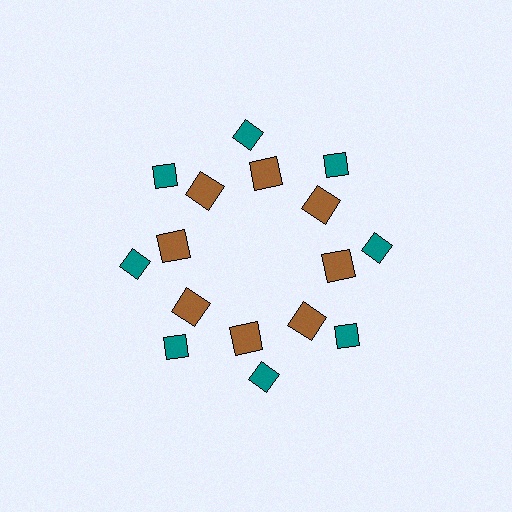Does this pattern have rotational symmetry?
Yes, this pattern has 8-fold rotational symmetry. It looks the same after rotating 45 degrees around the center.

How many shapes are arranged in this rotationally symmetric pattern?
There are 16 shapes, arranged in 8 groups of 2.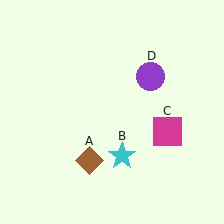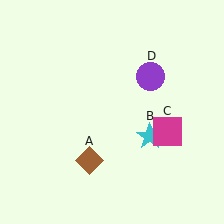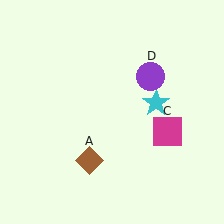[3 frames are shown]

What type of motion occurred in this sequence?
The cyan star (object B) rotated counterclockwise around the center of the scene.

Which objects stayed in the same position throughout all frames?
Brown diamond (object A) and magenta square (object C) and purple circle (object D) remained stationary.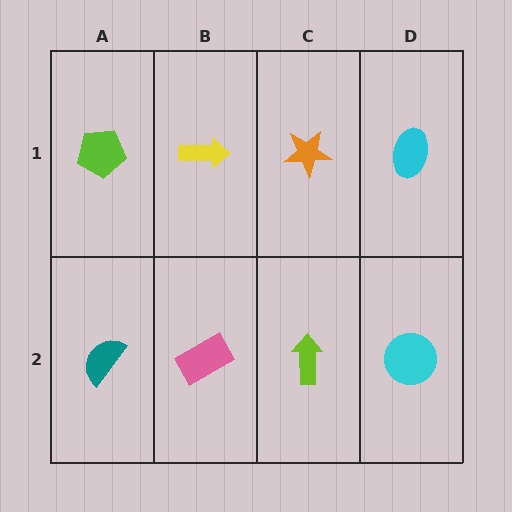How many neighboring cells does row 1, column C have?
3.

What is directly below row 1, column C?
A lime arrow.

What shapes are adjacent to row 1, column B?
A pink rectangle (row 2, column B), a lime pentagon (row 1, column A), an orange star (row 1, column C).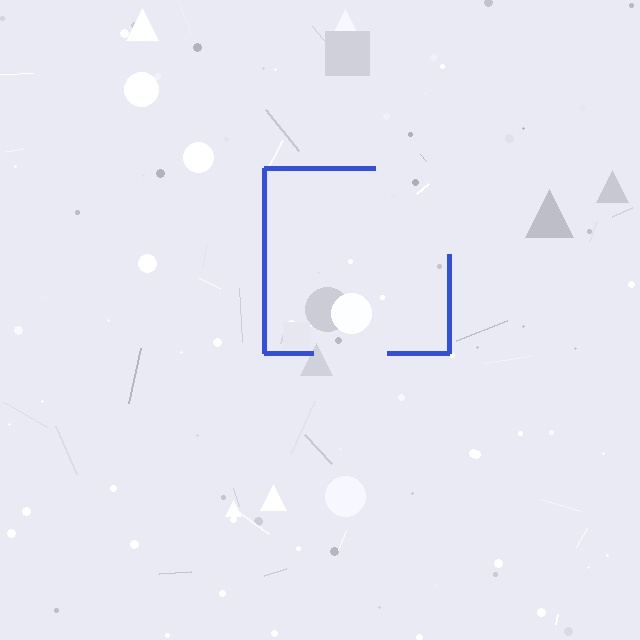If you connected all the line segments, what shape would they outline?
They would outline a square.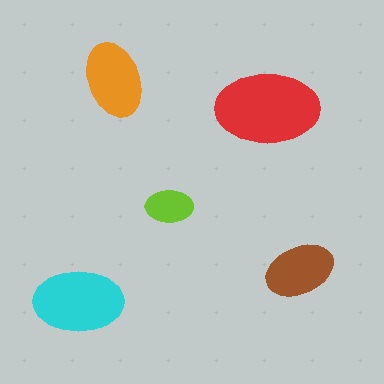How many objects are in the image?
There are 5 objects in the image.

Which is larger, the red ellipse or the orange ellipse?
The red one.